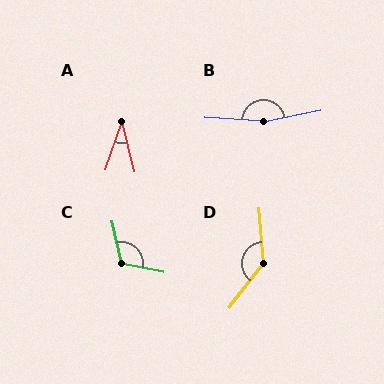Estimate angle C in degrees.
Approximately 115 degrees.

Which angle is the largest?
B, at approximately 166 degrees.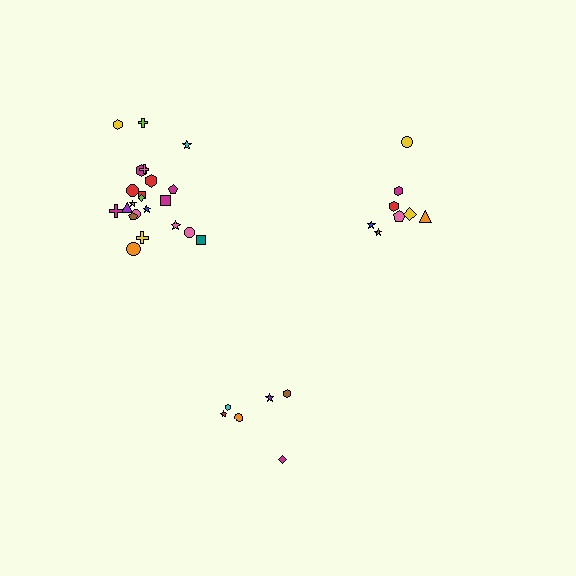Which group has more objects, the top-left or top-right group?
The top-left group.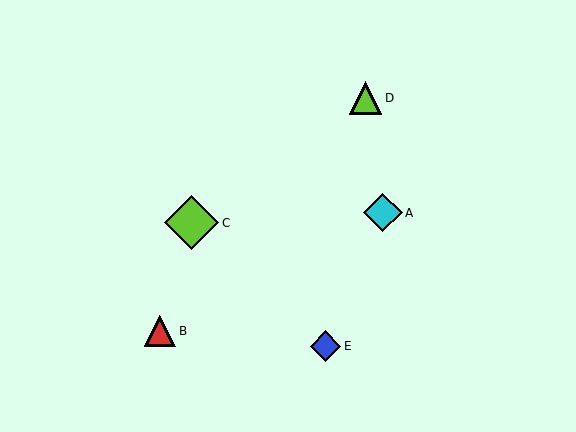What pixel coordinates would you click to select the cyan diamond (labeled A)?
Click at (383, 213) to select the cyan diamond A.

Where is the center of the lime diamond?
The center of the lime diamond is at (192, 223).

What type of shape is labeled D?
Shape D is a lime triangle.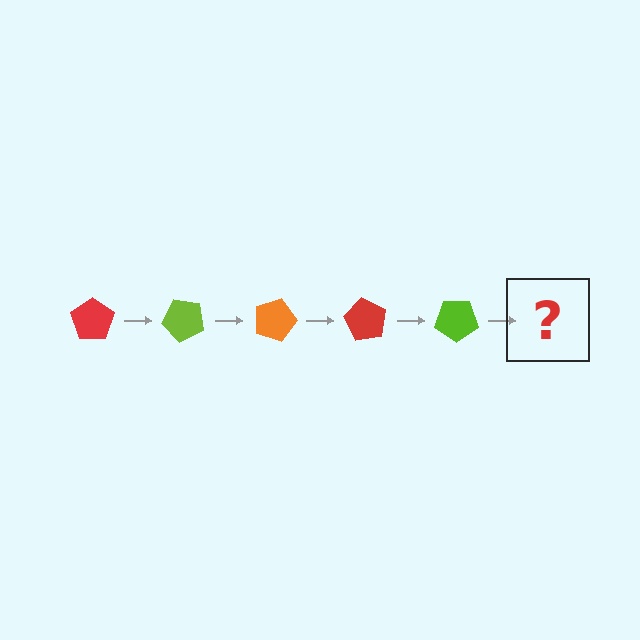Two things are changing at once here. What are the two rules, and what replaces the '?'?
The two rules are that it rotates 45 degrees each step and the color cycles through red, lime, and orange. The '?' should be an orange pentagon, rotated 225 degrees from the start.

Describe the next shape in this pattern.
It should be an orange pentagon, rotated 225 degrees from the start.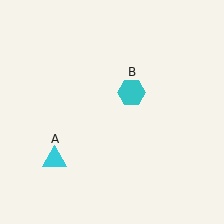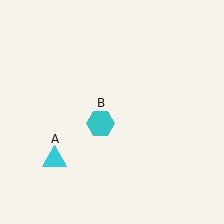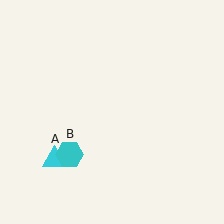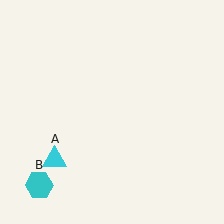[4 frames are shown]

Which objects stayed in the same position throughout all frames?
Cyan triangle (object A) remained stationary.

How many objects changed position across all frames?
1 object changed position: cyan hexagon (object B).